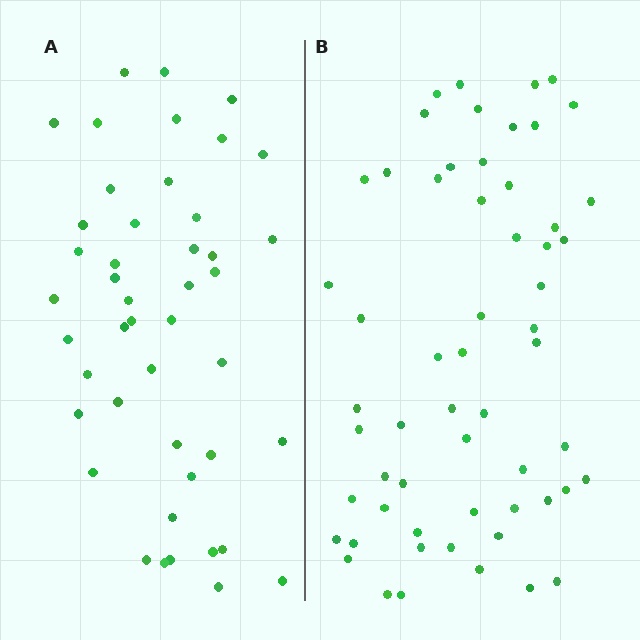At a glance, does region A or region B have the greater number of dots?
Region B (the right region) has more dots.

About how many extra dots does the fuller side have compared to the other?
Region B has approximately 15 more dots than region A.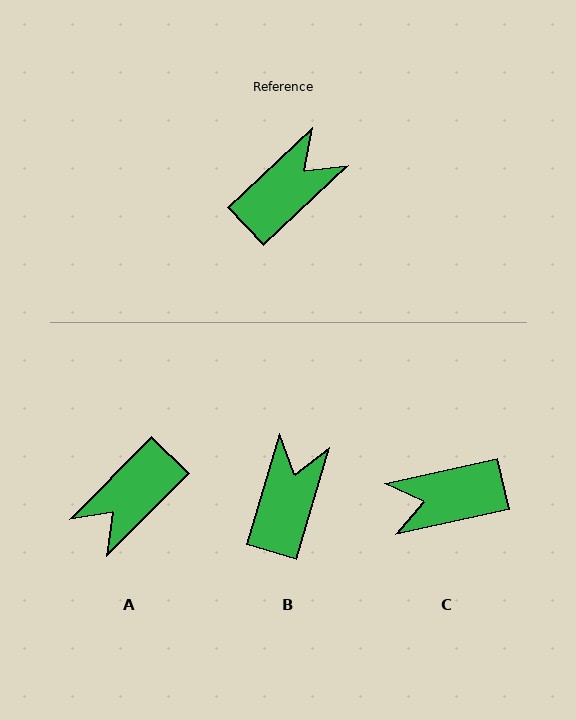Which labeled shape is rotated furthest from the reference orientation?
A, about 178 degrees away.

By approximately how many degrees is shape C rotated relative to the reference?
Approximately 149 degrees counter-clockwise.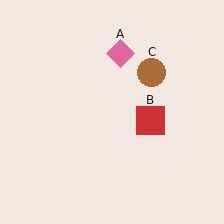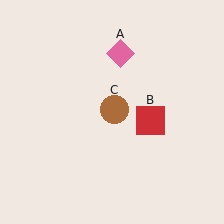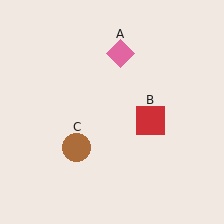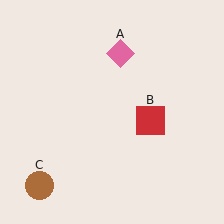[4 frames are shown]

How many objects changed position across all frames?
1 object changed position: brown circle (object C).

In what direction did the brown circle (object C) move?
The brown circle (object C) moved down and to the left.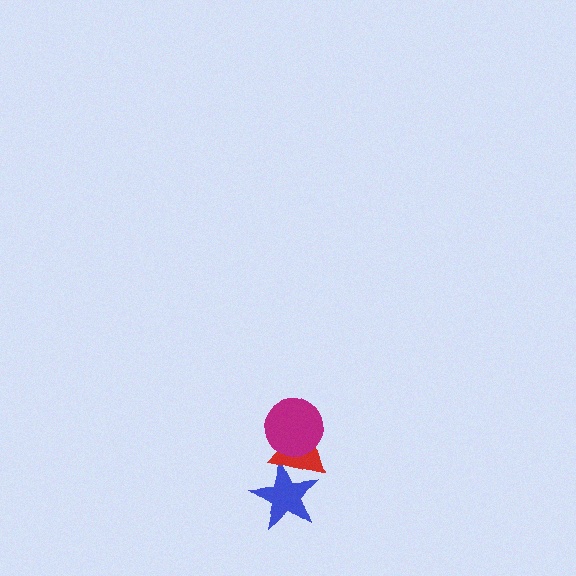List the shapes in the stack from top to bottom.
From top to bottom: the magenta circle, the red triangle, the blue star.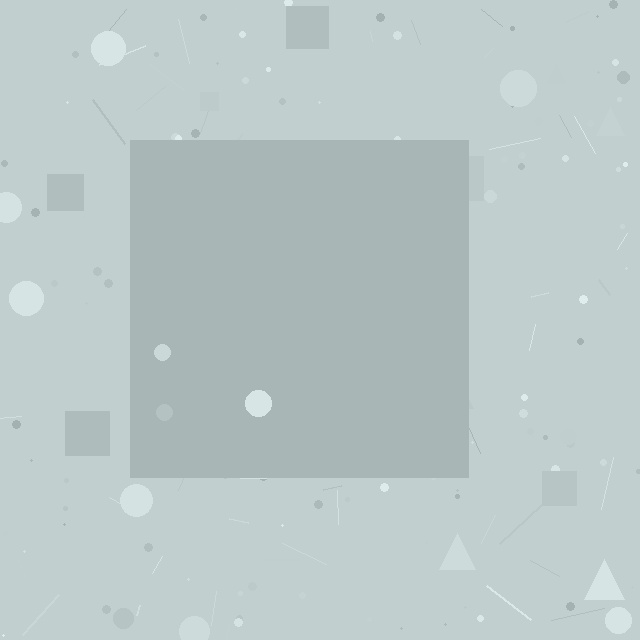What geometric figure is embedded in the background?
A square is embedded in the background.